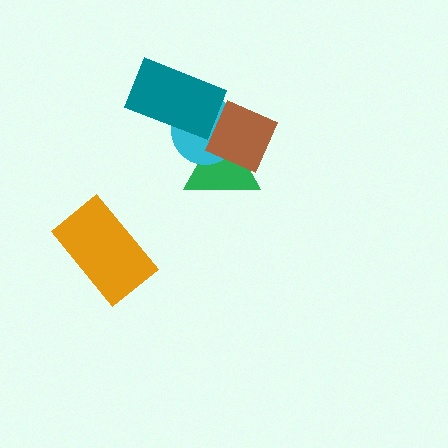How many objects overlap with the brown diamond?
2 objects overlap with the brown diamond.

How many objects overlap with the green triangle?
2 objects overlap with the green triangle.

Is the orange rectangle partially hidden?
No, no other shape covers it.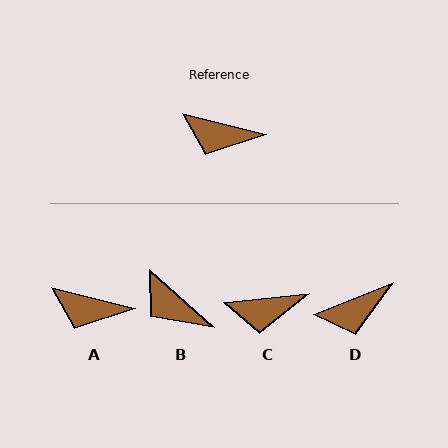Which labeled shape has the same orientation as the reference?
A.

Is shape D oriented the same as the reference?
No, it is off by about 36 degrees.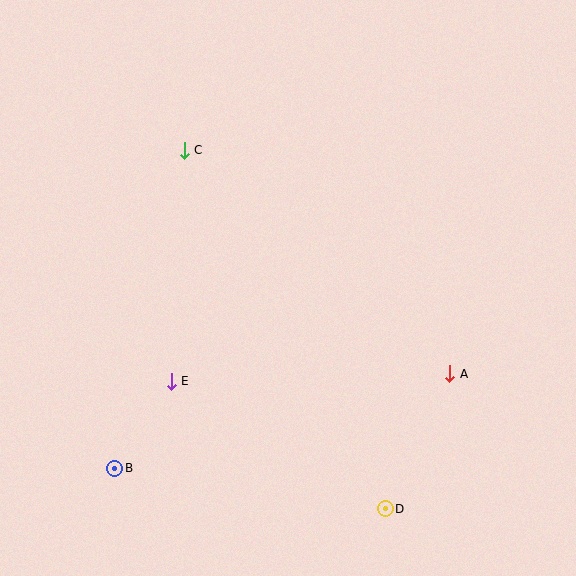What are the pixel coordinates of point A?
Point A is at (450, 374).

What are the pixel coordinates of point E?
Point E is at (171, 381).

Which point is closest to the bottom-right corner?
Point D is closest to the bottom-right corner.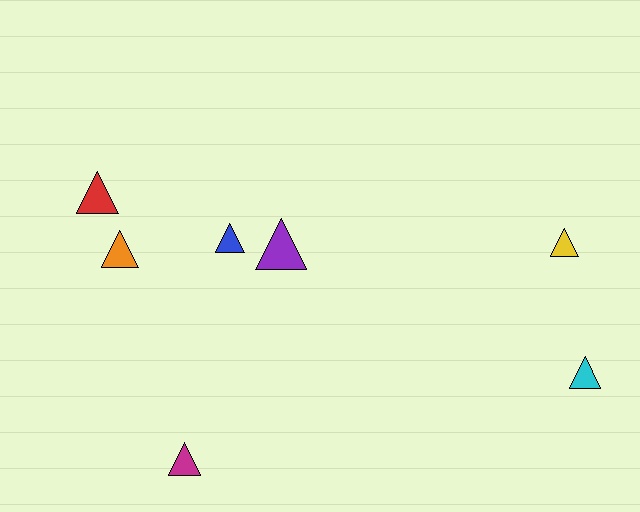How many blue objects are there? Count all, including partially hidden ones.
There is 1 blue object.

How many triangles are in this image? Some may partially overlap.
There are 7 triangles.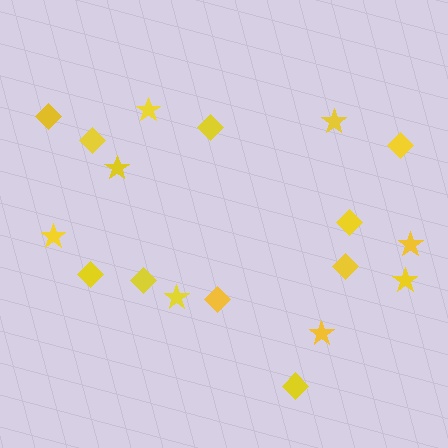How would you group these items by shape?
There are 2 groups: one group of diamonds (10) and one group of stars (8).